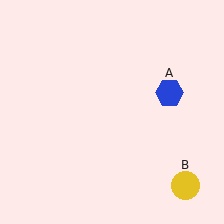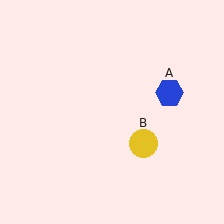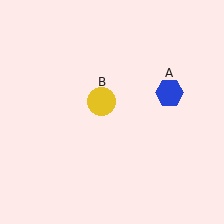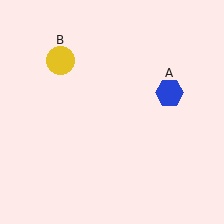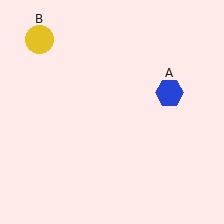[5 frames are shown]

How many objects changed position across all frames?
1 object changed position: yellow circle (object B).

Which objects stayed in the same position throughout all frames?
Blue hexagon (object A) remained stationary.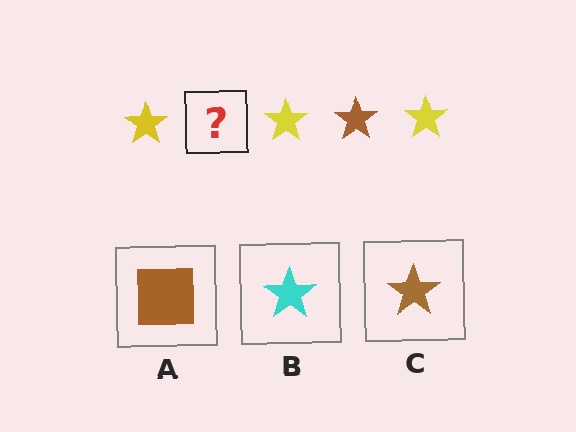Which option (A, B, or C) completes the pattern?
C.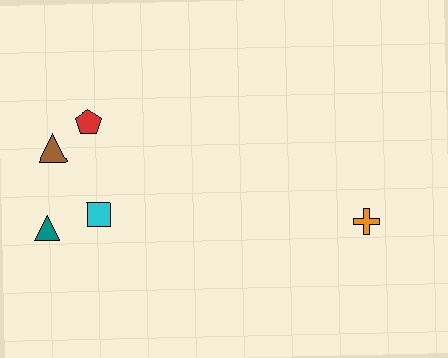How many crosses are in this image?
There is 1 cross.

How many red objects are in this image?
There is 1 red object.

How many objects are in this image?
There are 5 objects.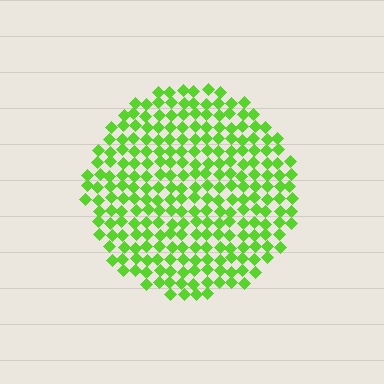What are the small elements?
The small elements are diamonds.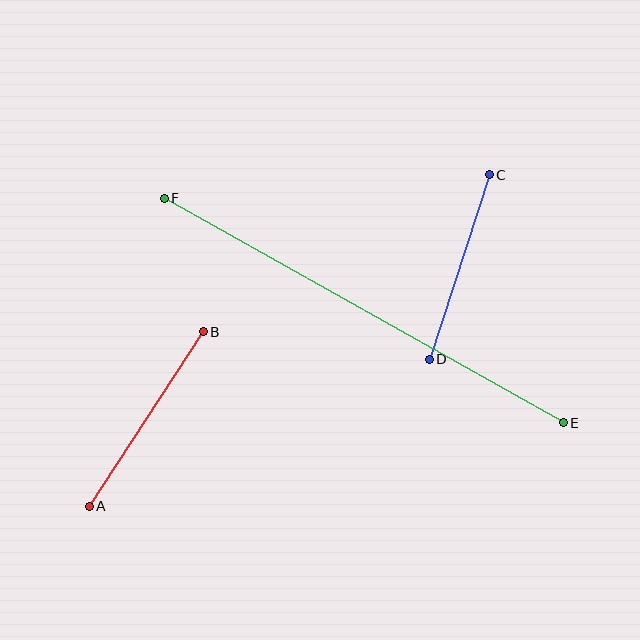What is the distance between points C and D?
The distance is approximately 194 pixels.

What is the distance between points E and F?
The distance is approximately 458 pixels.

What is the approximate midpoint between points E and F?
The midpoint is at approximately (364, 311) pixels.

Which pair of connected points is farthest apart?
Points E and F are farthest apart.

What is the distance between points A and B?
The distance is approximately 208 pixels.